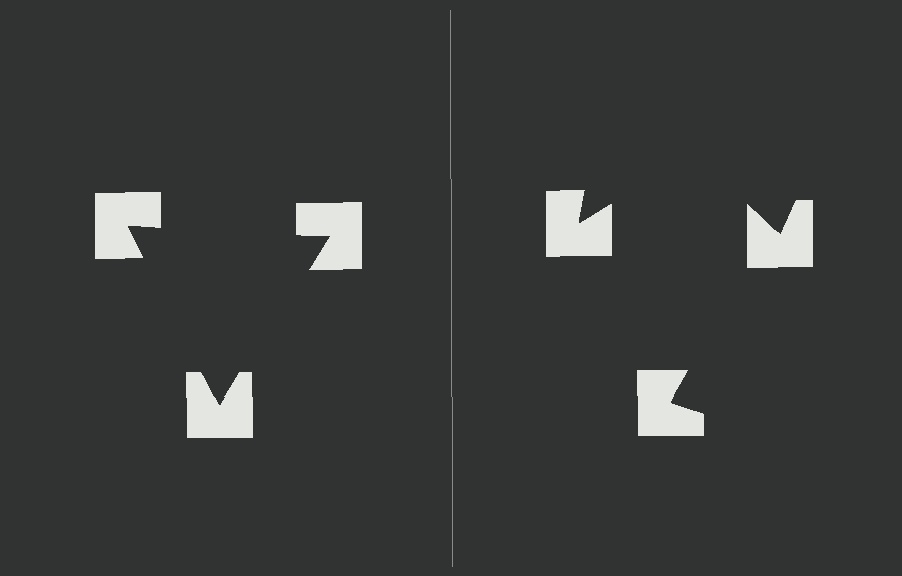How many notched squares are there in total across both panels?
6 — 3 on each side.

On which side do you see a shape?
An illusory triangle appears on the left side. On the right side the wedge cuts are rotated, so no coherent shape forms.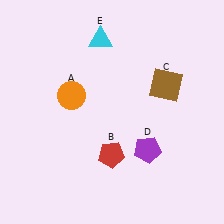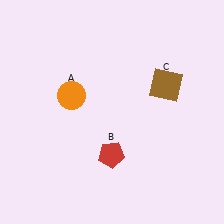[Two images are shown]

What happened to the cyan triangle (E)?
The cyan triangle (E) was removed in Image 2. It was in the top-left area of Image 1.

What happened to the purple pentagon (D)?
The purple pentagon (D) was removed in Image 2. It was in the bottom-right area of Image 1.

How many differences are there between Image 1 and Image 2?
There are 2 differences between the two images.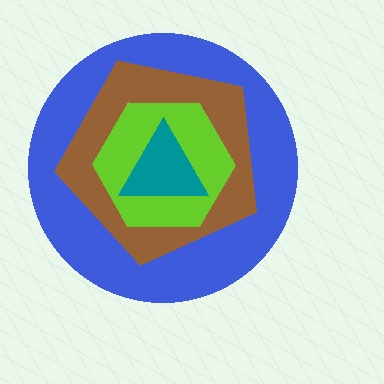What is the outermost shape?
The blue circle.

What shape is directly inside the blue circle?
The brown pentagon.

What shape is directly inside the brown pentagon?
The lime hexagon.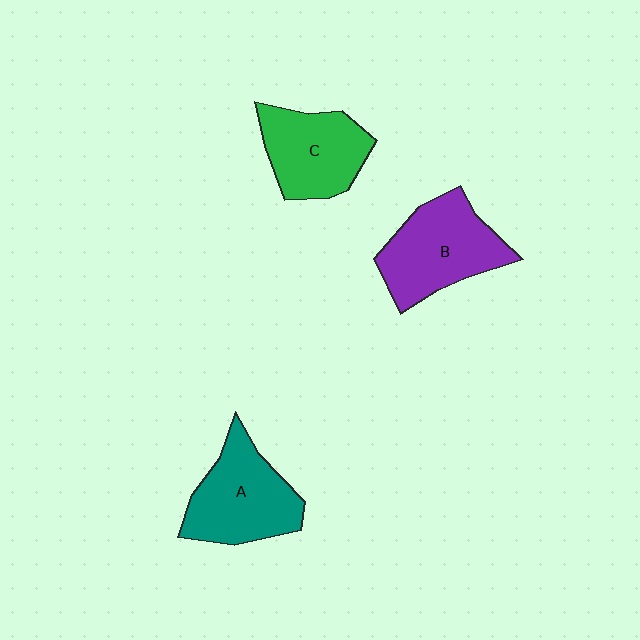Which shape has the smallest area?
Shape C (green).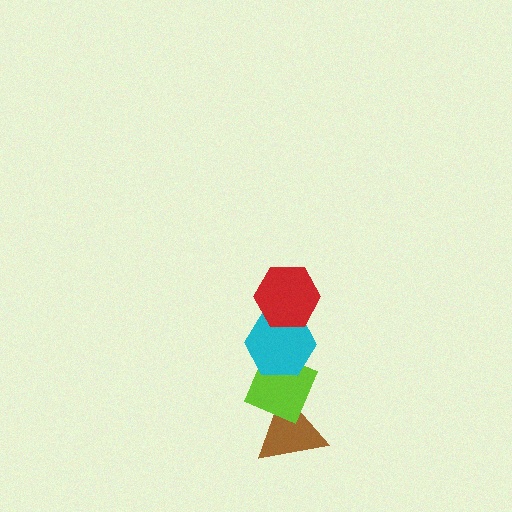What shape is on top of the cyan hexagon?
The red hexagon is on top of the cyan hexagon.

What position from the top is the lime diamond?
The lime diamond is 3rd from the top.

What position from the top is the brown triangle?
The brown triangle is 4th from the top.